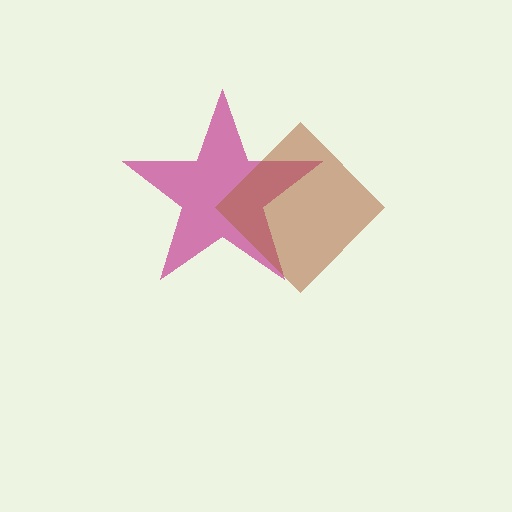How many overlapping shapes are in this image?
There are 2 overlapping shapes in the image.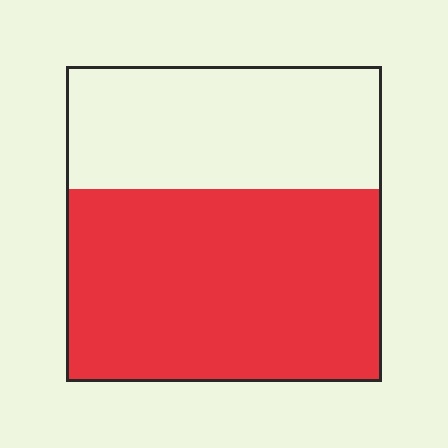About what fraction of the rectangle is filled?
About three fifths (3/5).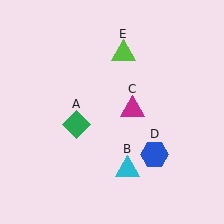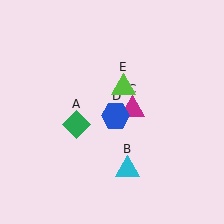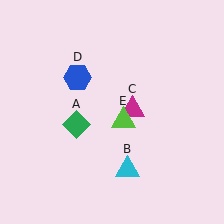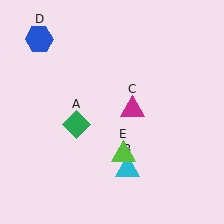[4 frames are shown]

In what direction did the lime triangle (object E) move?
The lime triangle (object E) moved down.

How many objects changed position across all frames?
2 objects changed position: blue hexagon (object D), lime triangle (object E).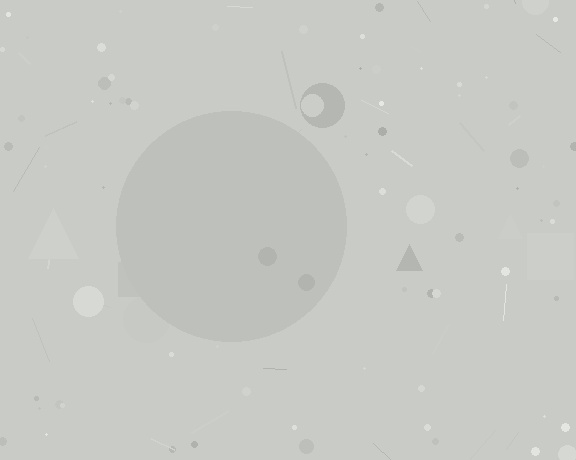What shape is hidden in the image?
A circle is hidden in the image.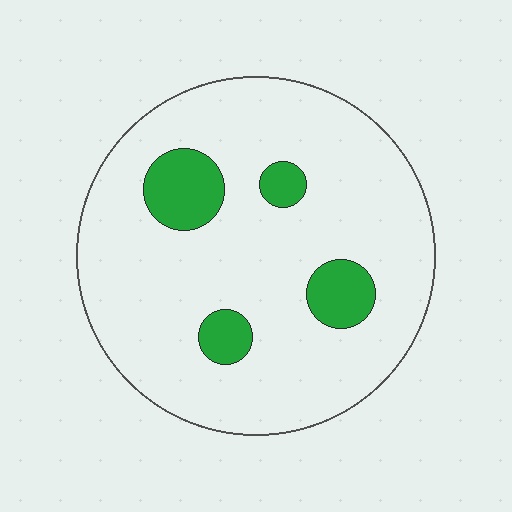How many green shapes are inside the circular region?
4.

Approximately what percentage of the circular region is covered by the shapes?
Approximately 15%.